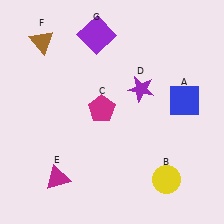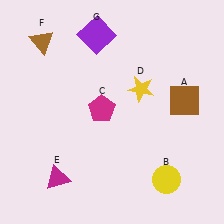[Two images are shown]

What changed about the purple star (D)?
In Image 1, D is purple. In Image 2, it changed to yellow.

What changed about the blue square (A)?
In Image 1, A is blue. In Image 2, it changed to brown.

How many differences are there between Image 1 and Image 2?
There are 2 differences between the two images.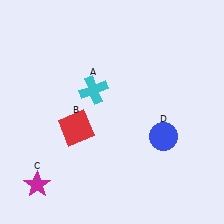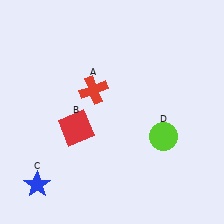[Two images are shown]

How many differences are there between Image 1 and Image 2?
There are 3 differences between the two images.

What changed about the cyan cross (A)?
In Image 1, A is cyan. In Image 2, it changed to red.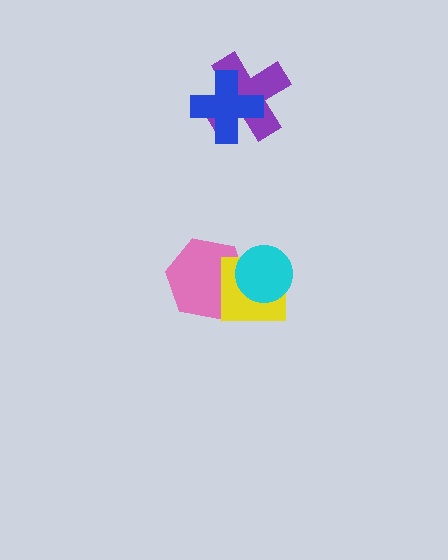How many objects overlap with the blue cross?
1 object overlaps with the blue cross.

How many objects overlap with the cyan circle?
2 objects overlap with the cyan circle.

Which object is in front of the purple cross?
The blue cross is in front of the purple cross.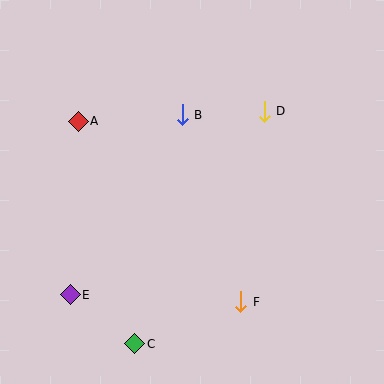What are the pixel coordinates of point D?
Point D is at (264, 111).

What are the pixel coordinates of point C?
Point C is at (135, 344).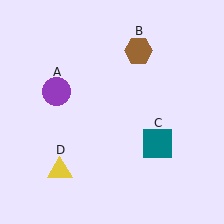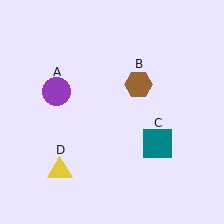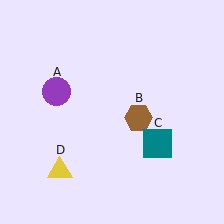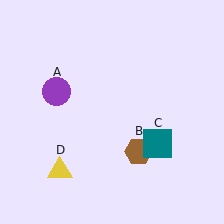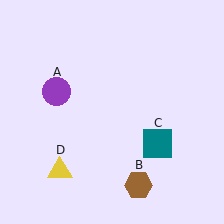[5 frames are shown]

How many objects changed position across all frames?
1 object changed position: brown hexagon (object B).